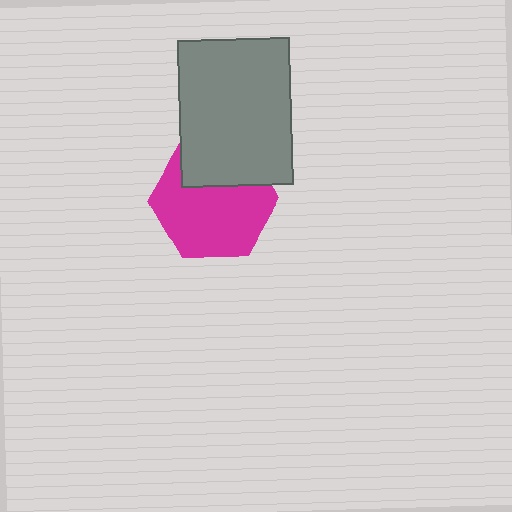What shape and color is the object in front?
The object in front is a gray rectangle.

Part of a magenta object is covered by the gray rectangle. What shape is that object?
It is a hexagon.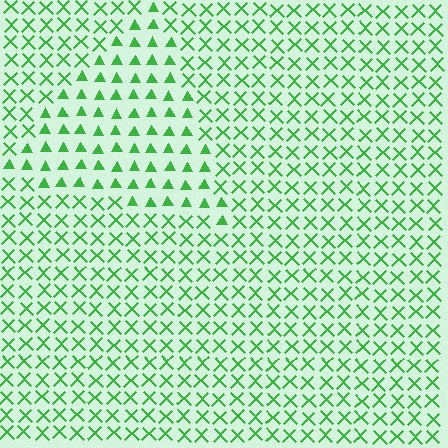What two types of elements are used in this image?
The image uses triangles inside the triangle region and X marks outside it.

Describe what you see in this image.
The image is filled with small green elements arranged in a uniform grid. A triangle-shaped region contains triangles, while the surrounding area contains X marks. The boundary is defined purely by the change in element shape.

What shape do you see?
I see a triangle.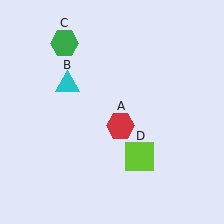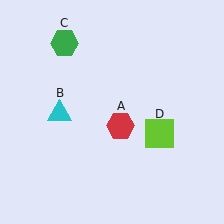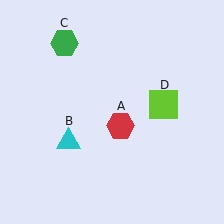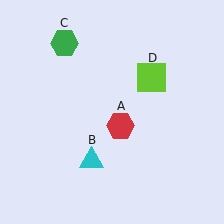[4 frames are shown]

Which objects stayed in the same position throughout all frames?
Red hexagon (object A) and green hexagon (object C) remained stationary.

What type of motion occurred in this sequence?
The cyan triangle (object B), lime square (object D) rotated counterclockwise around the center of the scene.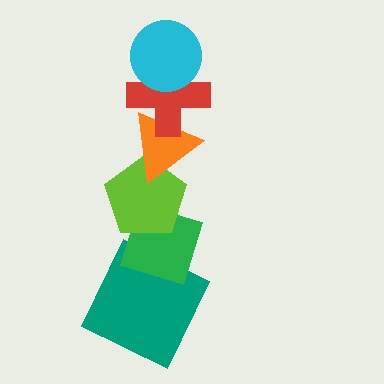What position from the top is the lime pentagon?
The lime pentagon is 4th from the top.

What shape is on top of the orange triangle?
The red cross is on top of the orange triangle.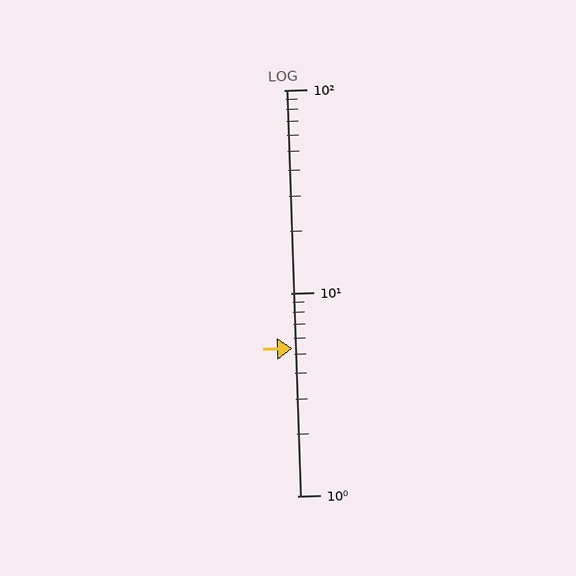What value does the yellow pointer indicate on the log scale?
The pointer indicates approximately 5.3.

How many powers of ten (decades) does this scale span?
The scale spans 2 decades, from 1 to 100.